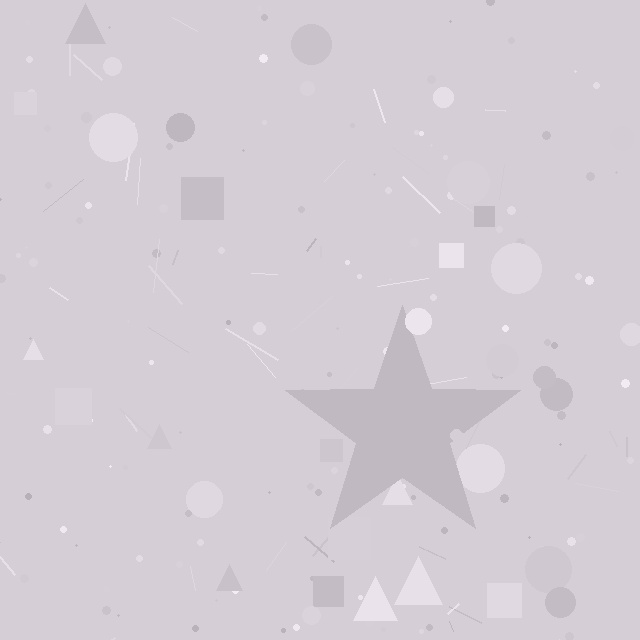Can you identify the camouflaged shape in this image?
The camouflaged shape is a star.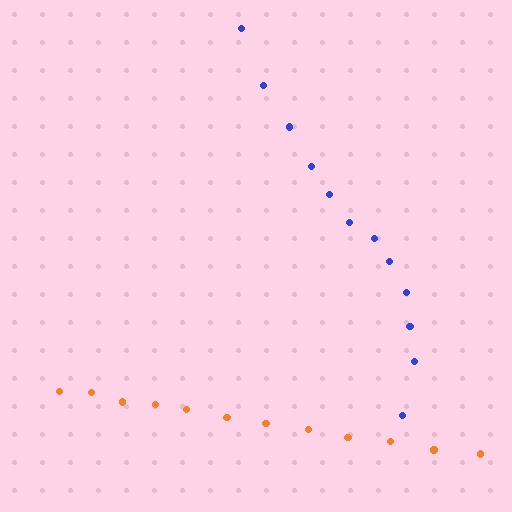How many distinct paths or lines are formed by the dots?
There are 2 distinct paths.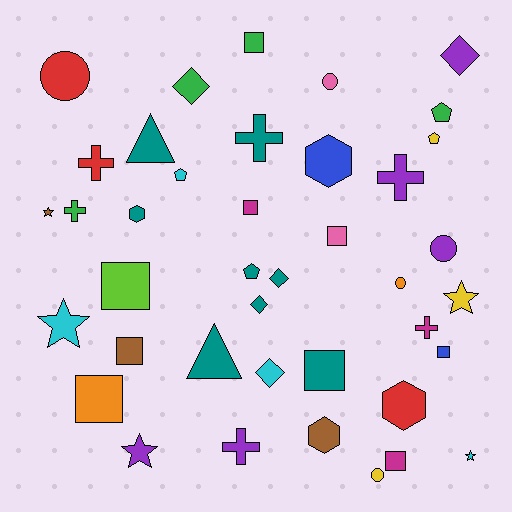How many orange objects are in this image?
There are 2 orange objects.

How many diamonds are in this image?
There are 5 diamonds.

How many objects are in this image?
There are 40 objects.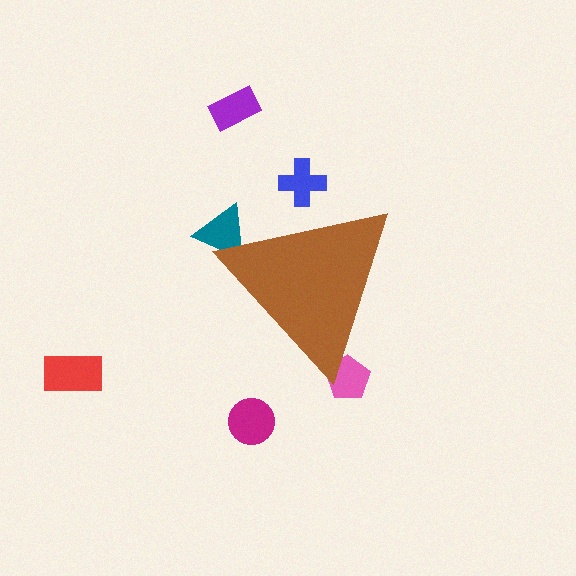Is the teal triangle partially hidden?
Yes, the teal triangle is partially hidden behind the brown triangle.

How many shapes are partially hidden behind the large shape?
3 shapes are partially hidden.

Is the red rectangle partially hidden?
No, the red rectangle is fully visible.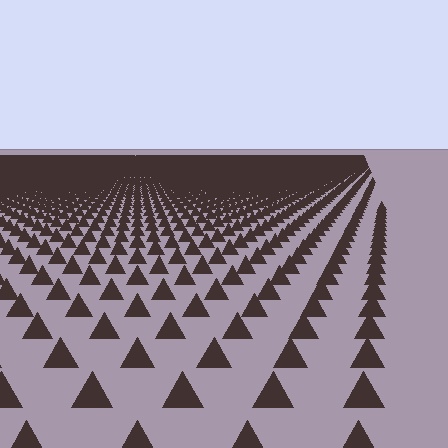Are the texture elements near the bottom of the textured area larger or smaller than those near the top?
Larger. Near the bottom, elements are closer to the viewer and appear at a bigger on-screen size.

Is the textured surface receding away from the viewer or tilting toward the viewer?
The surface is receding away from the viewer. Texture elements get smaller and denser toward the top.